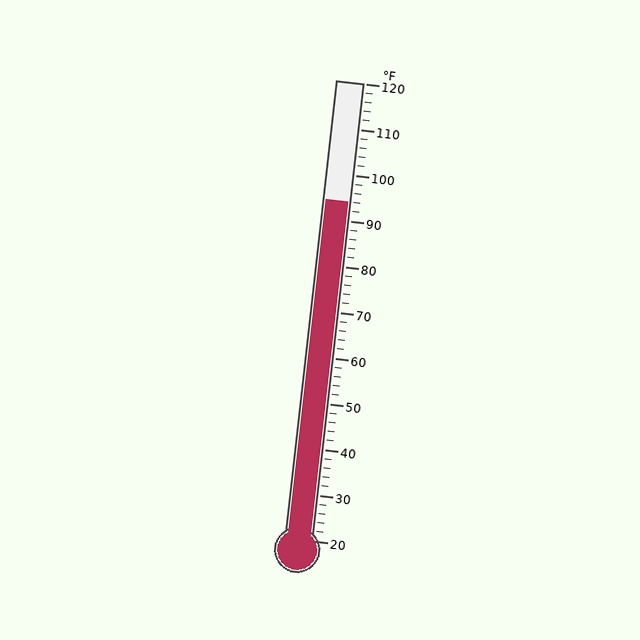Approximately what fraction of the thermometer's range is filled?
The thermometer is filled to approximately 75% of its range.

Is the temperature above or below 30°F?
The temperature is above 30°F.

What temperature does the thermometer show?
The thermometer shows approximately 94°F.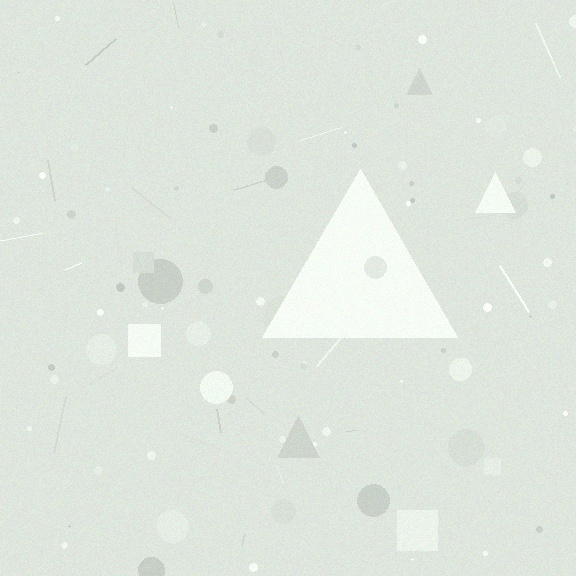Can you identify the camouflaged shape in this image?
The camouflaged shape is a triangle.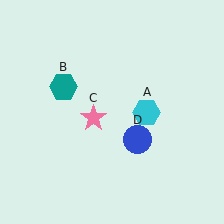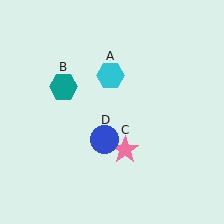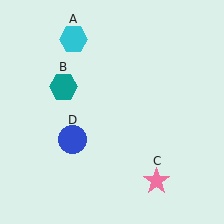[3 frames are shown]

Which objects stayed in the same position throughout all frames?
Teal hexagon (object B) remained stationary.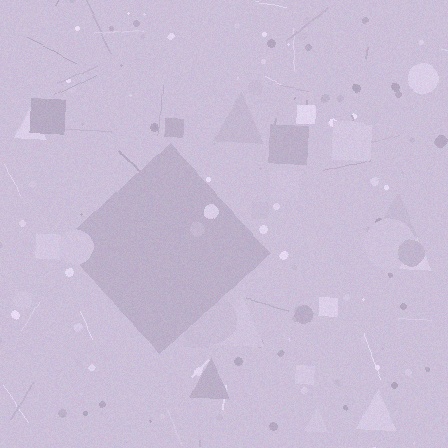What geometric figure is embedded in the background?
A diamond is embedded in the background.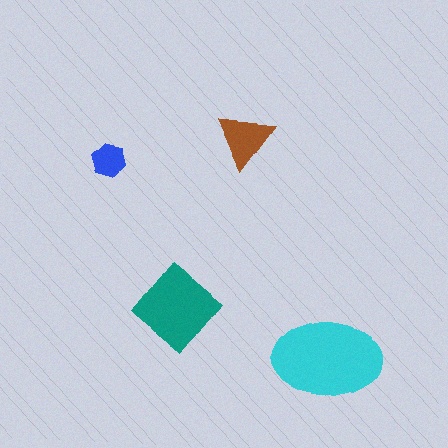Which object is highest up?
The brown triangle is topmost.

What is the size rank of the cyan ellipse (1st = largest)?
1st.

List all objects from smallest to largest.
The blue hexagon, the brown triangle, the teal diamond, the cyan ellipse.